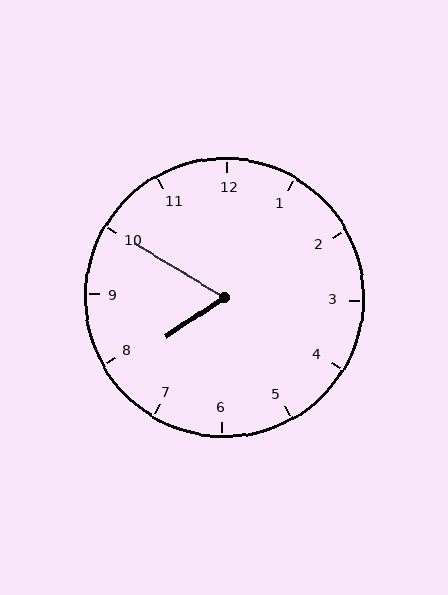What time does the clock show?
7:50.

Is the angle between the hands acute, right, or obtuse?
It is acute.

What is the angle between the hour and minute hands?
Approximately 65 degrees.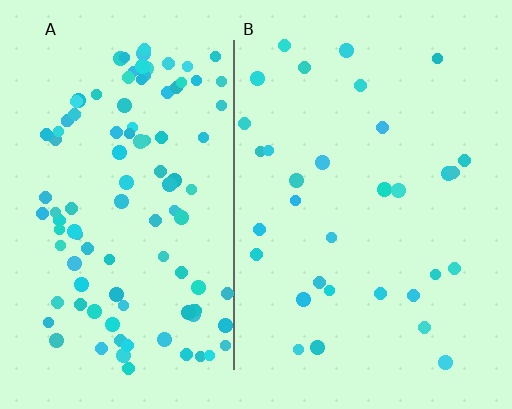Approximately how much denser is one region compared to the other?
Approximately 3.4× — region A over region B.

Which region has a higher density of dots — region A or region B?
A (the left).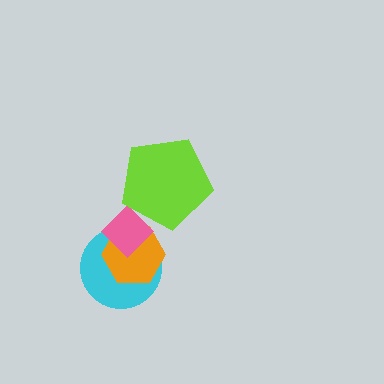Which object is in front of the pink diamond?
The lime pentagon is in front of the pink diamond.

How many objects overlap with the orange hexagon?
2 objects overlap with the orange hexagon.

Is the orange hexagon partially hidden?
Yes, it is partially covered by another shape.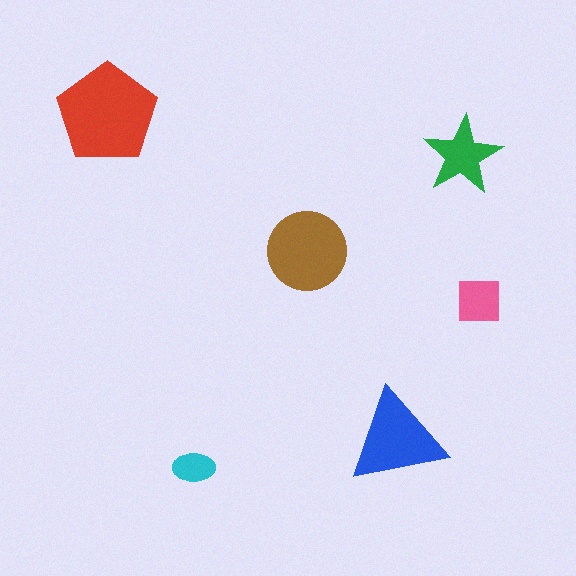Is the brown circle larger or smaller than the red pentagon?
Smaller.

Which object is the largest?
The red pentagon.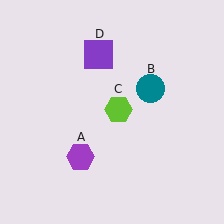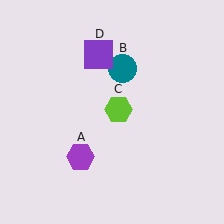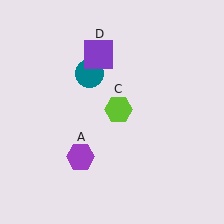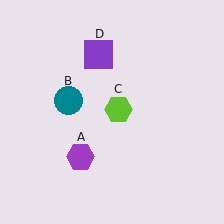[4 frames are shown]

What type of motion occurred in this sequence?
The teal circle (object B) rotated counterclockwise around the center of the scene.